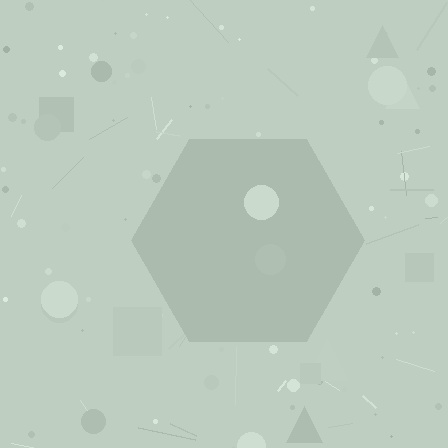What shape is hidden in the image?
A hexagon is hidden in the image.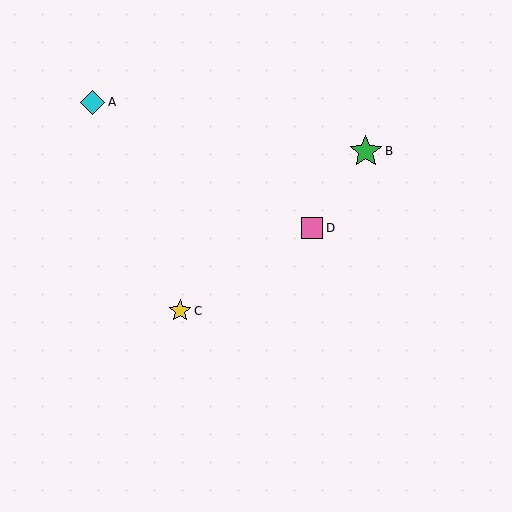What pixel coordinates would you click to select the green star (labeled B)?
Click at (366, 151) to select the green star B.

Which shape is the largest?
The green star (labeled B) is the largest.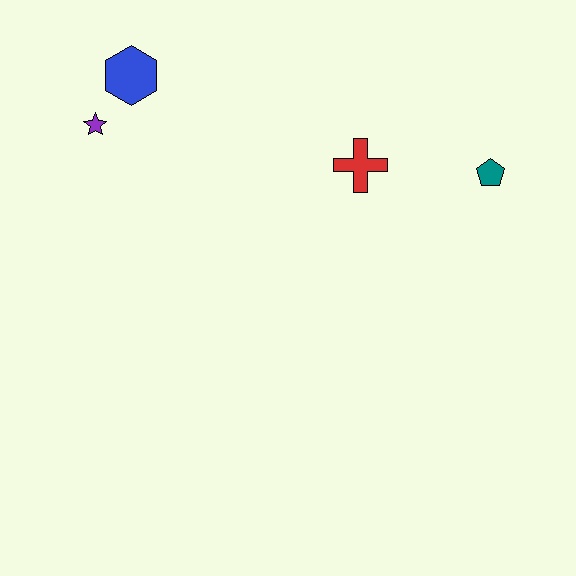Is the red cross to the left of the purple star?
No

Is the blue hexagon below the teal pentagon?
No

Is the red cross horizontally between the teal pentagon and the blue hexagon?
Yes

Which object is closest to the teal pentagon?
The red cross is closest to the teal pentagon.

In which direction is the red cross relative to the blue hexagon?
The red cross is to the right of the blue hexagon.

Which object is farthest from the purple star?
The teal pentagon is farthest from the purple star.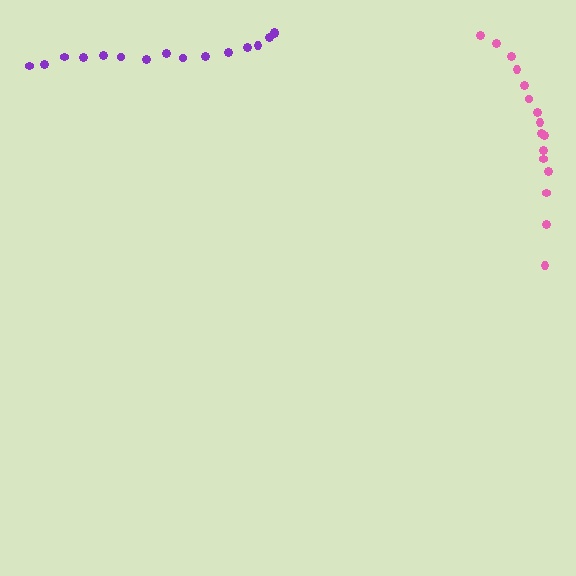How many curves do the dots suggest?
There are 2 distinct paths.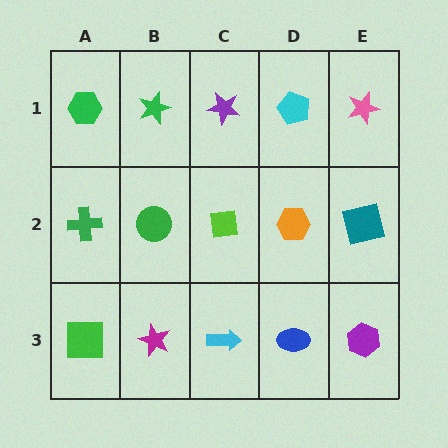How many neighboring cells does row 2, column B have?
4.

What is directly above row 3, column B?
A green circle.